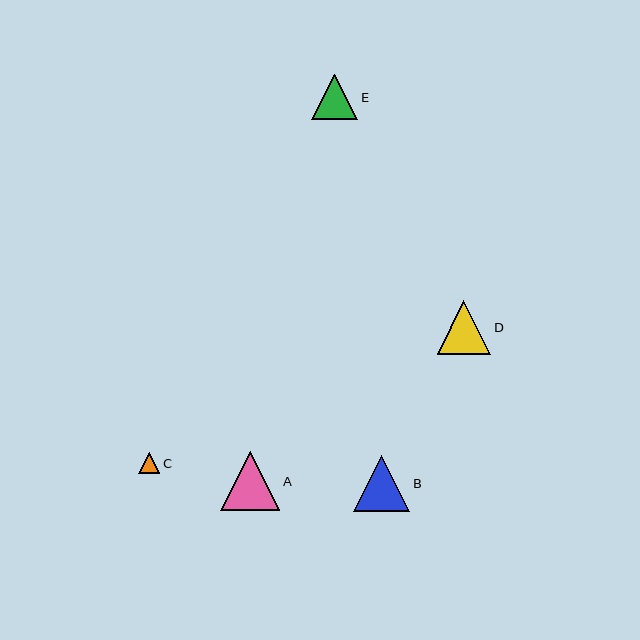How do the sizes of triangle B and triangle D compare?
Triangle B and triangle D are approximately the same size.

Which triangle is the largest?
Triangle A is the largest with a size of approximately 59 pixels.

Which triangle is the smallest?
Triangle C is the smallest with a size of approximately 21 pixels.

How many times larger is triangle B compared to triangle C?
Triangle B is approximately 2.6 times the size of triangle C.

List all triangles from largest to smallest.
From largest to smallest: A, B, D, E, C.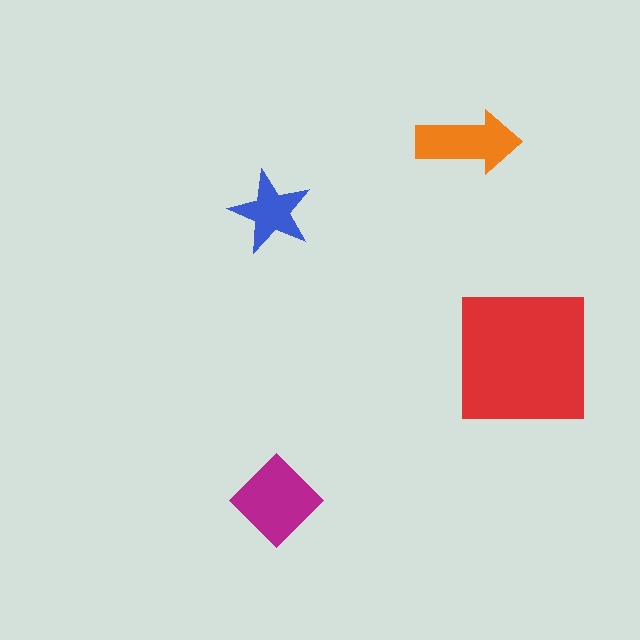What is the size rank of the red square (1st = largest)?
1st.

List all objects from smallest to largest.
The blue star, the orange arrow, the magenta diamond, the red square.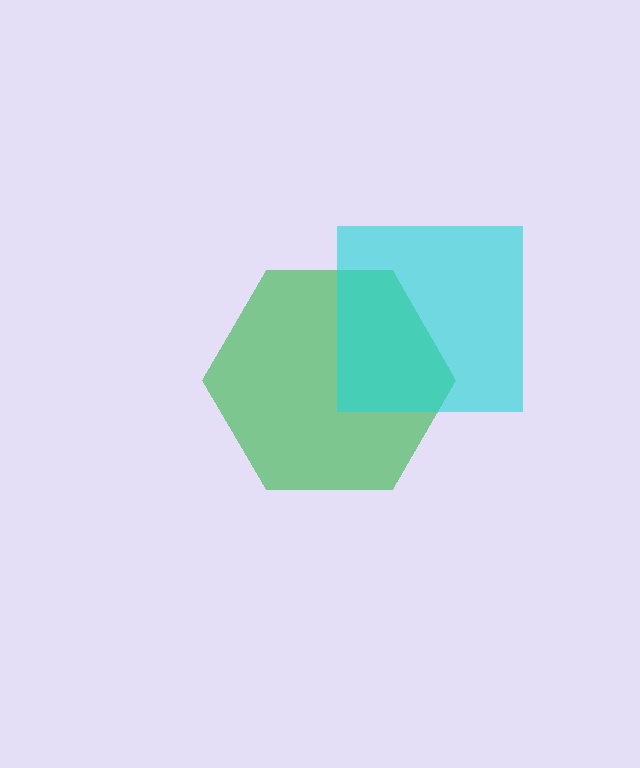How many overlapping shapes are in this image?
There are 2 overlapping shapes in the image.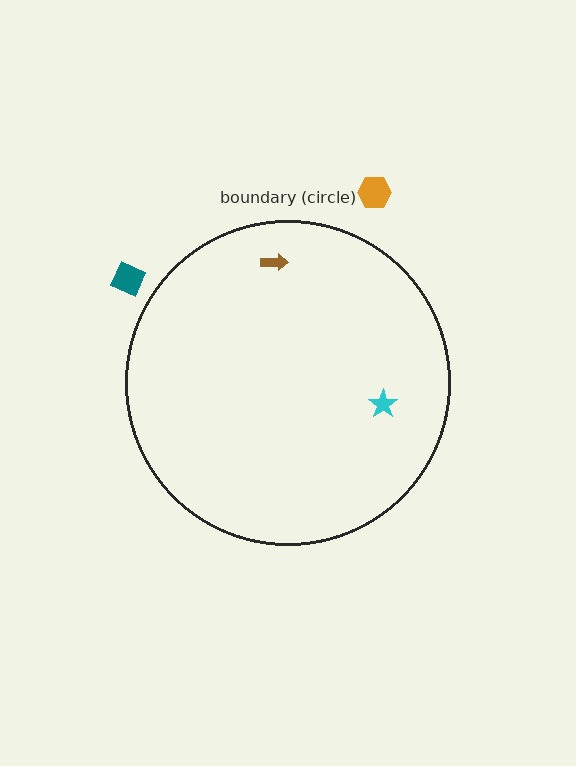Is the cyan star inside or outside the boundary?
Inside.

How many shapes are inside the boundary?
2 inside, 2 outside.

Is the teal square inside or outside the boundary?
Outside.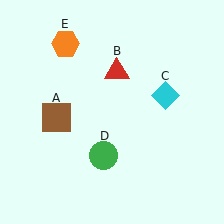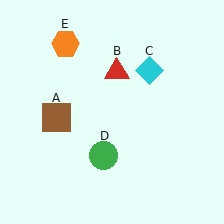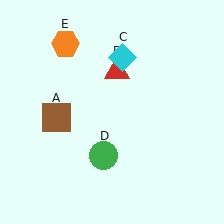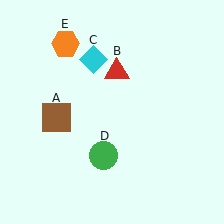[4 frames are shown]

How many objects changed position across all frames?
1 object changed position: cyan diamond (object C).